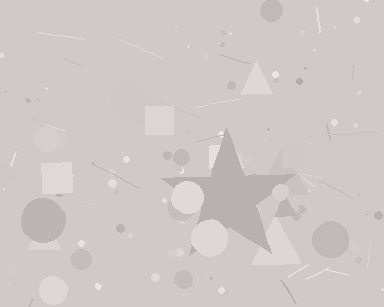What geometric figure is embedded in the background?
A star is embedded in the background.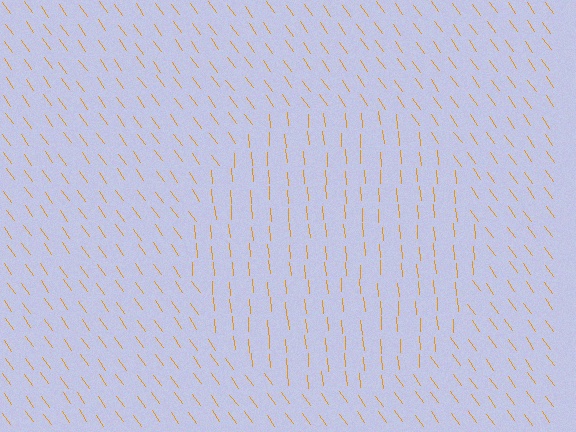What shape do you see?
I see a circle.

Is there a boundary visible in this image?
Yes, there is a texture boundary formed by a change in line orientation.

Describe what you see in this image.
The image is filled with small orange line segments. A circle region in the image has lines oriented differently from the surrounding lines, creating a visible texture boundary.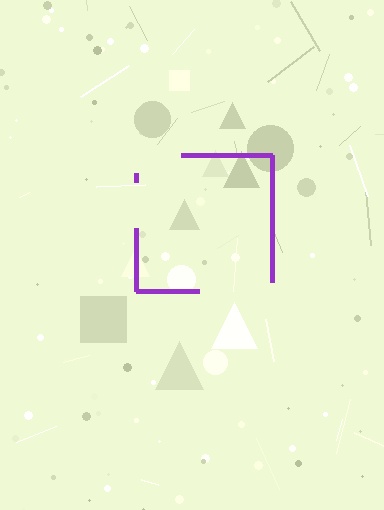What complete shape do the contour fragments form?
The contour fragments form a square.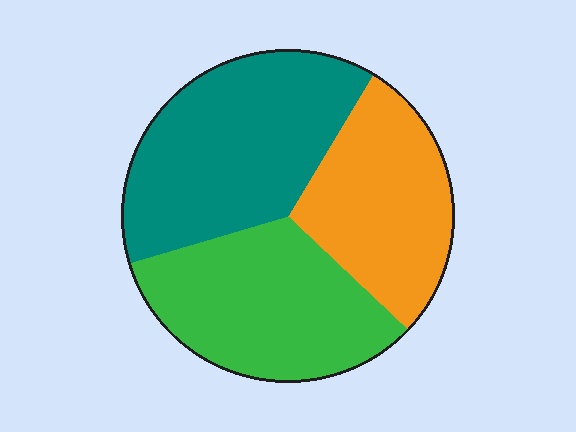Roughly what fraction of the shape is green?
Green takes up about one third (1/3) of the shape.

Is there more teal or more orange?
Teal.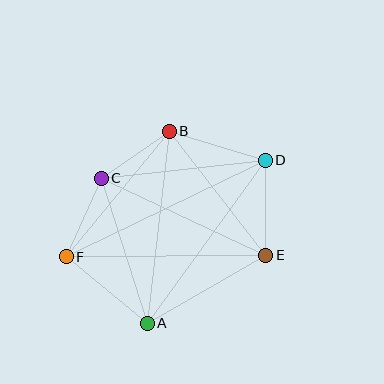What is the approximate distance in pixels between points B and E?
The distance between B and E is approximately 157 pixels.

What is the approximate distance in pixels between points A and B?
The distance between A and B is approximately 193 pixels.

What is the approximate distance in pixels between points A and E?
The distance between A and E is approximately 136 pixels.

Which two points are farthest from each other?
Points D and F are farthest from each other.